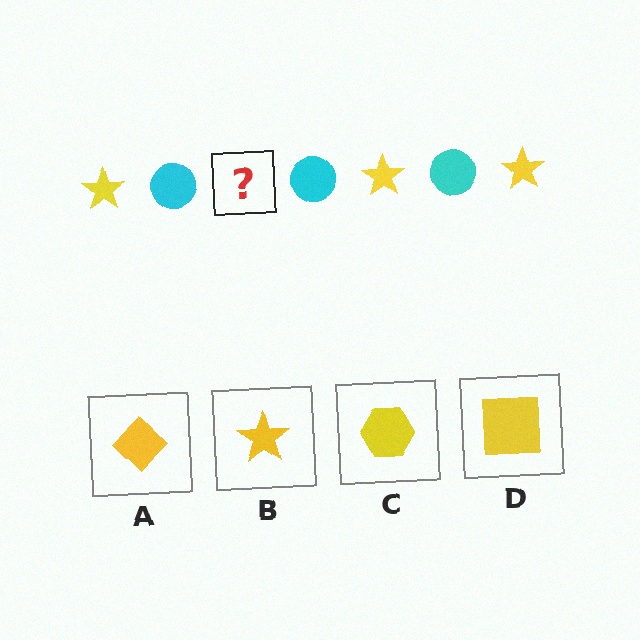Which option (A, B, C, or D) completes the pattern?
B.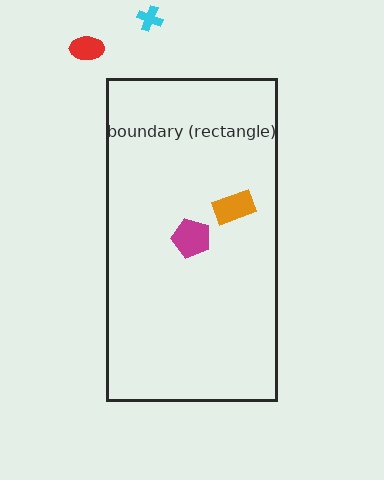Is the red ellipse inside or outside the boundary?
Outside.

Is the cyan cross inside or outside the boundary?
Outside.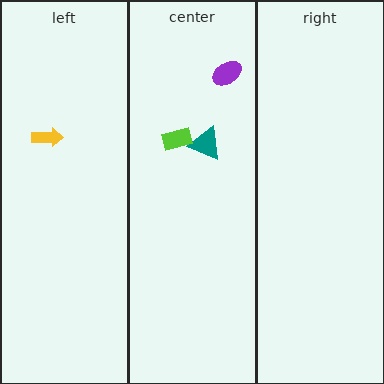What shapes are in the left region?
The yellow arrow.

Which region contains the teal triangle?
The center region.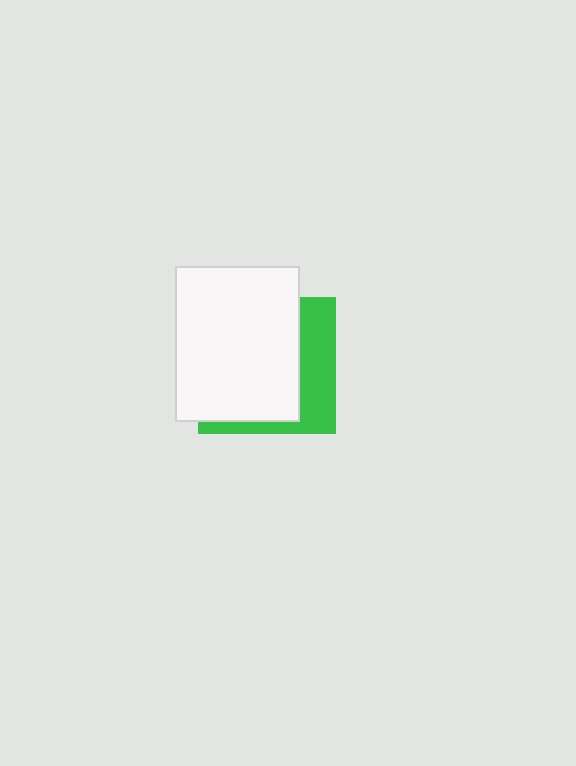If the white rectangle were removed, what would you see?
You would see the complete green square.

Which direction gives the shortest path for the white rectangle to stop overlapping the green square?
Moving left gives the shortest separation.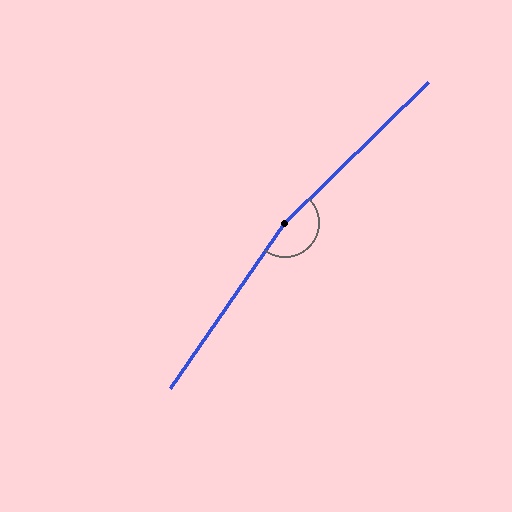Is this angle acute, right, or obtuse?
It is obtuse.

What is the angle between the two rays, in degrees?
Approximately 169 degrees.